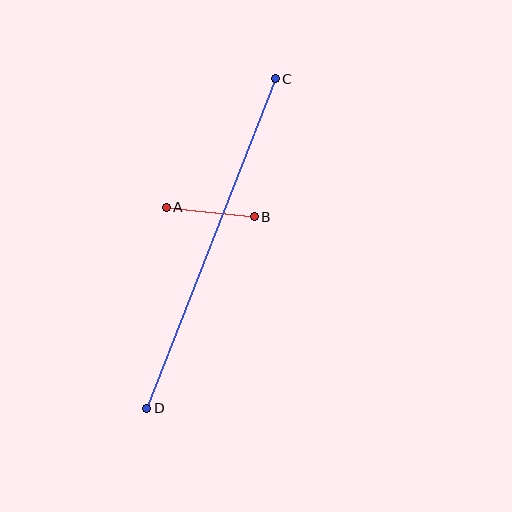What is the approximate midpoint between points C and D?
The midpoint is at approximately (211, 244) pixels.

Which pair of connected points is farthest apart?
Points C and D are farthest apart.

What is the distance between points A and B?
The distance is approximately 89 pixels.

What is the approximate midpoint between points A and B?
The midpoint is at approximately (210, 212) pixels.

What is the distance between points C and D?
The distance is approximately 354 pixels.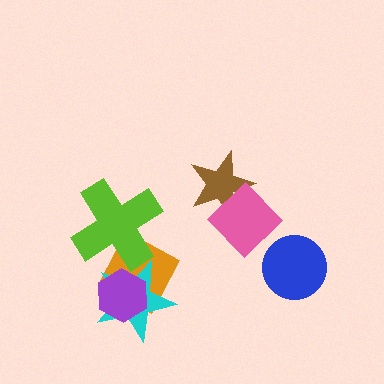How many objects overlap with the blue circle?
0 objects overlap with the blue circle.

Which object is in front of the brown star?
The pink diamond is in front of the brown star.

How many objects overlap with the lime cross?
2 objects overlap with the lime cross.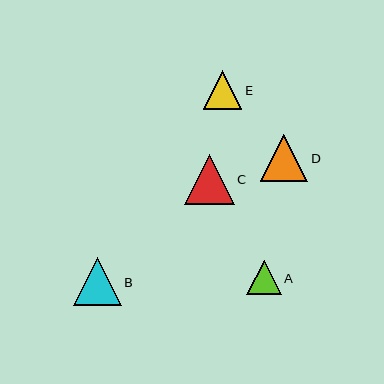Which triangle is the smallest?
Triangle A is the smallest with a size of approximately 34 pixels.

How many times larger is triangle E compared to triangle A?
Triangle E is approximately 1.1 times the size of triangle A.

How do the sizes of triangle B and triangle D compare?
Triangle B and triangle D are approximately the same size.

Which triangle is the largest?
Triangle C is the largest with a size of approximately 50 pixels.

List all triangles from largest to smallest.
From largest to smallest: C, B, D, E, A.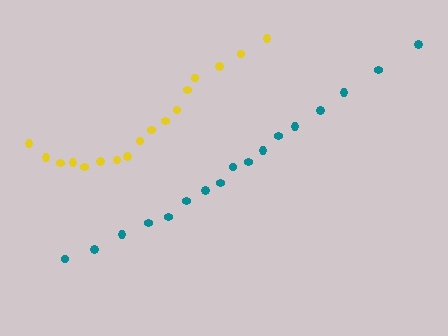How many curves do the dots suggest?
There are 2 distinct paths.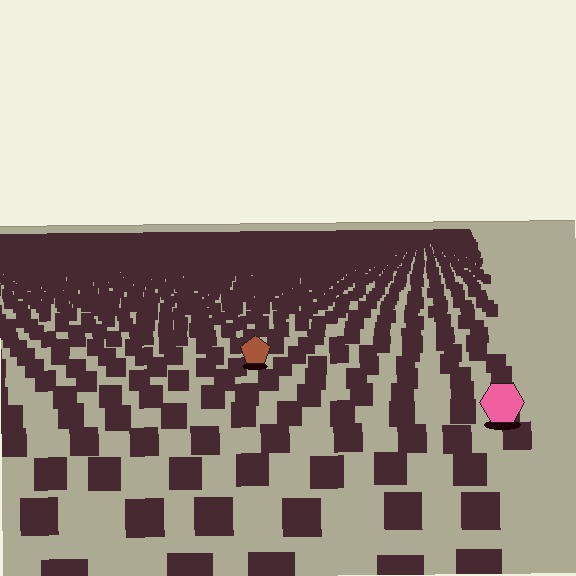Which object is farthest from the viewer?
The brown pentagon is farthest from the viewer. It appears smaller and the ground texture around it is denser.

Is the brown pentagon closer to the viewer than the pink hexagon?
No. The pink hexagon is closer — you can tell from the texture gradient: the ground texture is coarser near it.